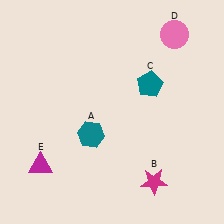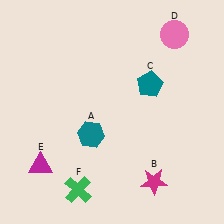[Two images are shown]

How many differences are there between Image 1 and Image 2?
There is 1 difference between the two images.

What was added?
A green cross (F) was added in Image 2.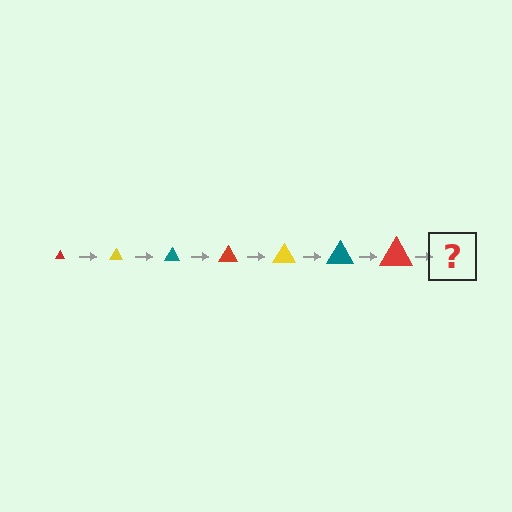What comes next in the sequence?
The next element should be a yellow triangle, larger than the previous one.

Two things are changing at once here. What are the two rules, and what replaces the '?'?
The two rules are that the triangle grows larger each step and the color cycles through red, yellow, and teal. The '?' should be a yellow triangle, larger than the previous one.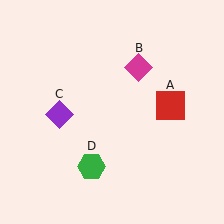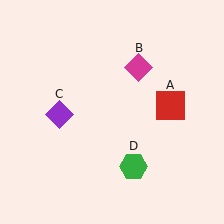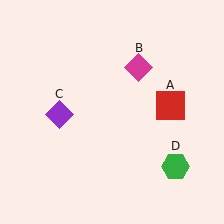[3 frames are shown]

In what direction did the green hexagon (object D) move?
The green hexagon (object D) moved right.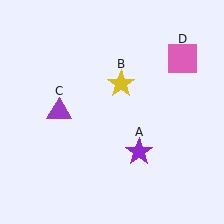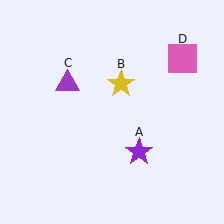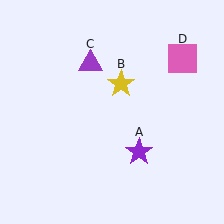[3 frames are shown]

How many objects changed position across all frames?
1 object changed position: purple triangle (object C).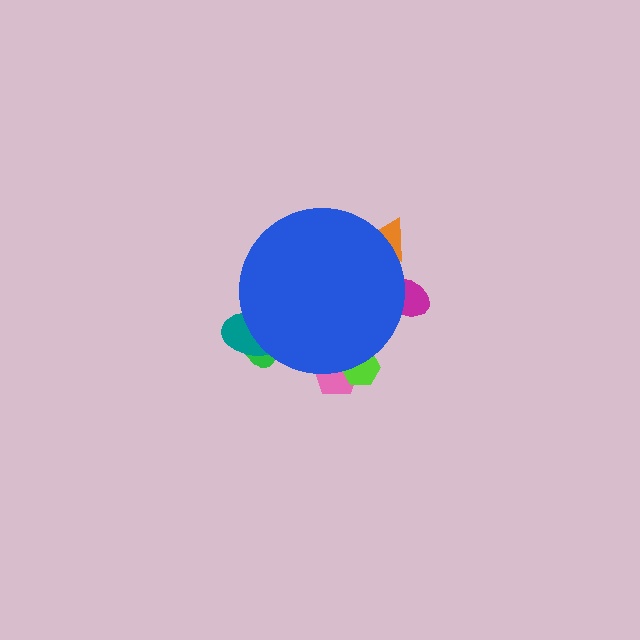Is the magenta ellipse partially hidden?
Yes, the magenta ellipse is partially hidden behind the blue circle.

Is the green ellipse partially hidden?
Yes, the green ellipse is partially hidden behind the blue circle.